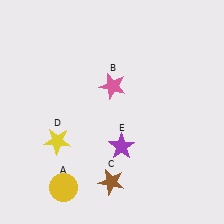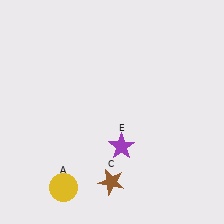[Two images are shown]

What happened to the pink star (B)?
The pink star (B) was removed in Image 2. It was in the top-right area of Image 1.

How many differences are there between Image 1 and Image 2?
There are 2 differences between the two images.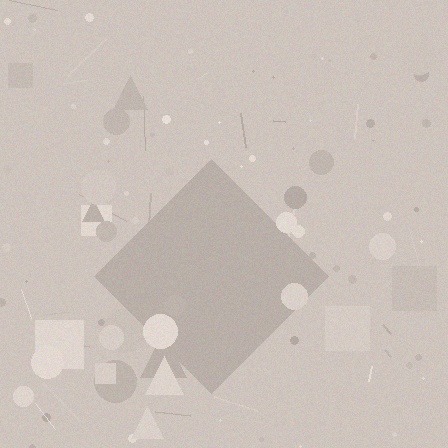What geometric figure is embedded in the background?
A diamond is embedded in the background.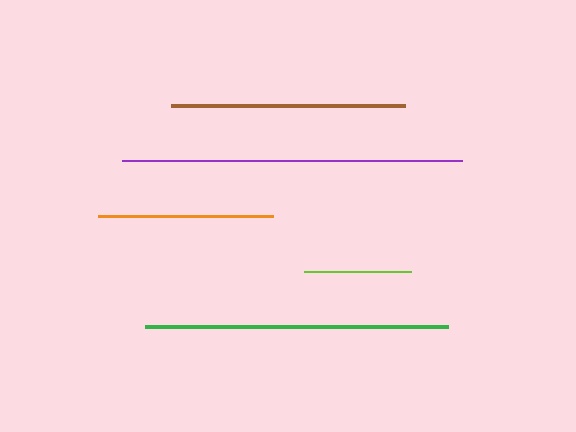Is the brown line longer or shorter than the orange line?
The brown line is longer than the orange line.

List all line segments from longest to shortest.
From longest to shortest: purple, green, brown, orange, lime.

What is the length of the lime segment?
The lime segment is approximately 107 pixels long.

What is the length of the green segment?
The green segment is approximately 304 pixels long.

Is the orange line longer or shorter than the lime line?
The orange line is longer than the lime line.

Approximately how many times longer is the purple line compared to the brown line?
The purple line is approximately 1.5 times the length of the brown line.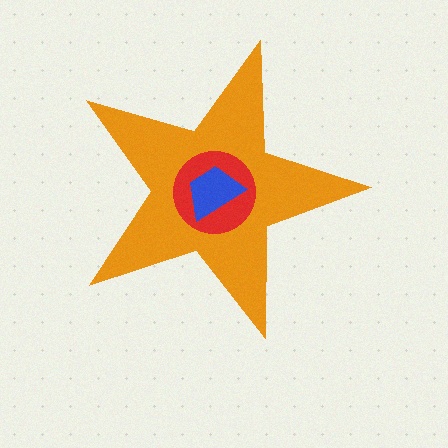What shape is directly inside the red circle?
The blue trapezoid.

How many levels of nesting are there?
3.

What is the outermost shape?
The orange star.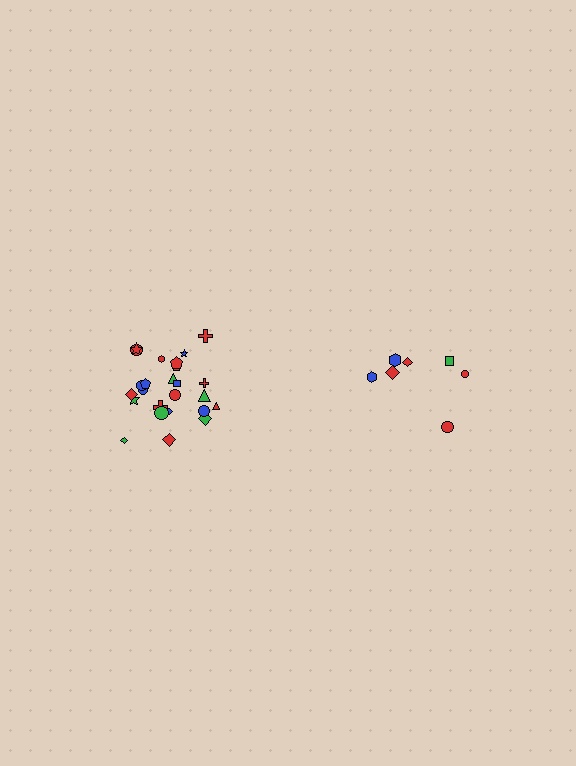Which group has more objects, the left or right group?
The left group.